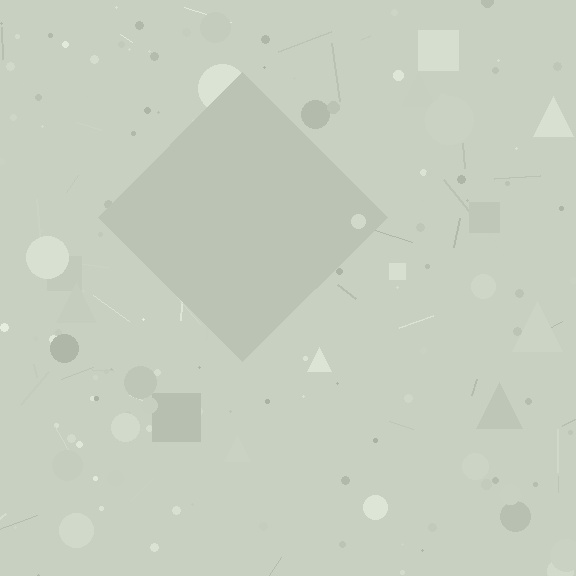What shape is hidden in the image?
A diamond is hidden in the image.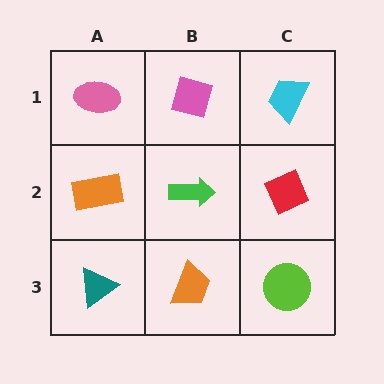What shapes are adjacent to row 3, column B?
A green arrow (row 2, column B), a teal triangle (row 3, column A), a lime circle (row 3, column C).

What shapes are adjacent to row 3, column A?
An orange rectangle (row 2, column A), an orange trapezoid (row 3, column B).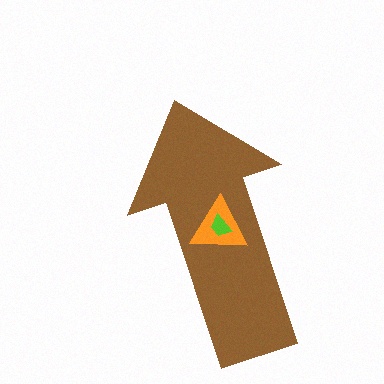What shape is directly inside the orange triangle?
The lime trapezoid.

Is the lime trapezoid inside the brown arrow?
Yes.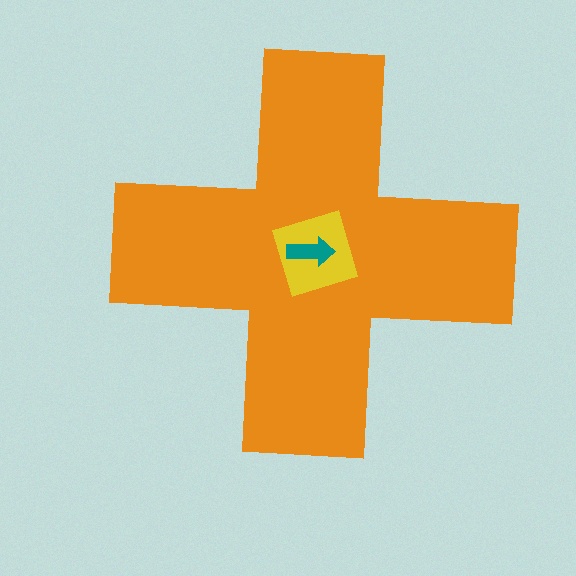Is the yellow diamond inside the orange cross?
Yes.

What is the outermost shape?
The orange cross.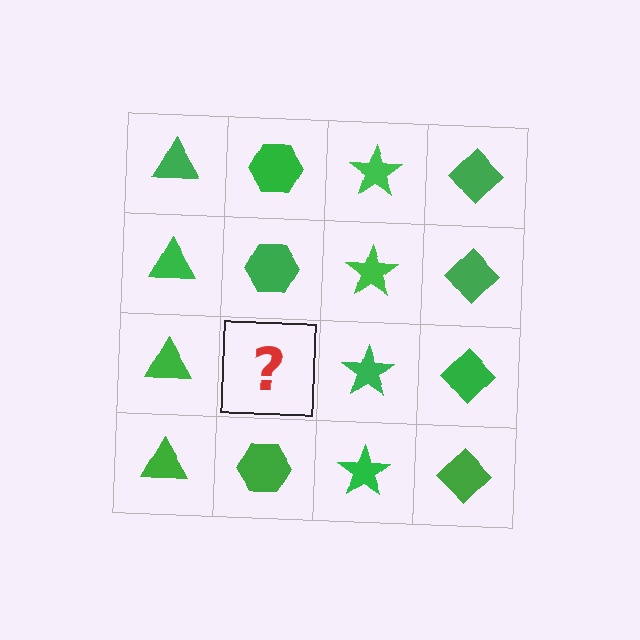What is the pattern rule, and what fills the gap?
The rule is that each column has a consistent shape. The gap should be filled with a green hexagon.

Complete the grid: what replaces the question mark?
The question mark should be replaced with a green hexagon.